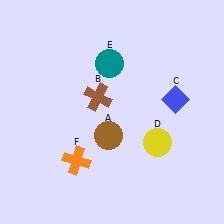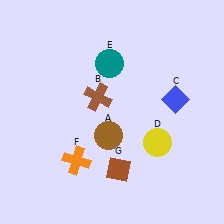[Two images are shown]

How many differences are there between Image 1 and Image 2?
There is 1 difference between the two images.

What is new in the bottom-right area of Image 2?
A brown diamond (G) was added in the bottom-right area of Image 2.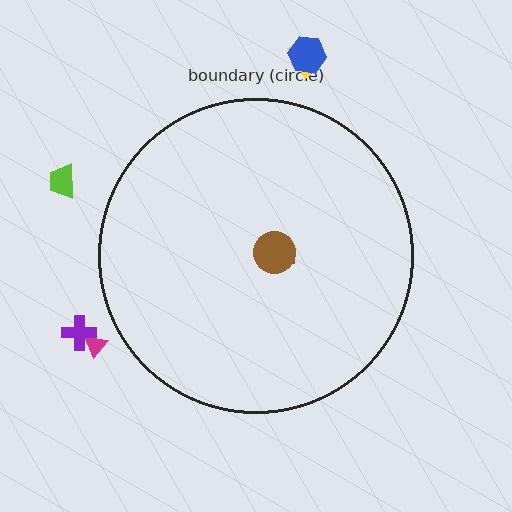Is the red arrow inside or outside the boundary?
Inside.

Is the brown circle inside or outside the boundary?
Inside.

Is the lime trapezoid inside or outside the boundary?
Outside.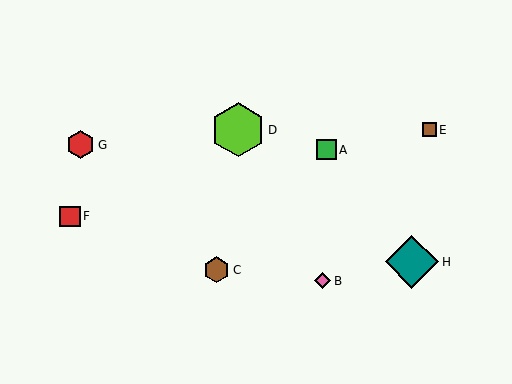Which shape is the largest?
The lime hexagon (labeled D) is the largest.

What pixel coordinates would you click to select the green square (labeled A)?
Click at (326, 150) to select the green square A.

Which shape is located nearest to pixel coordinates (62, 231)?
The red square (labeled F) at (70, 216) is nearest to that location.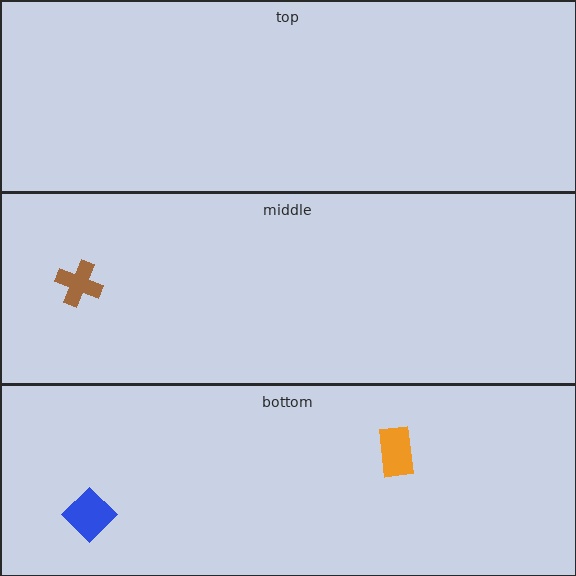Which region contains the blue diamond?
The bottom region.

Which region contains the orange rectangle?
The bottom region.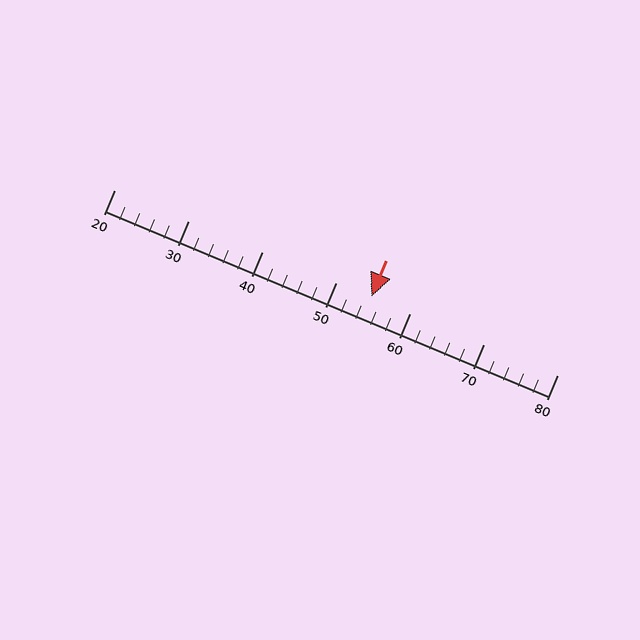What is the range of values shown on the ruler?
The ruler shows values from 20 to 80.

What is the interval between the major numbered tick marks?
The major tick marks are spaced 10 units apart.